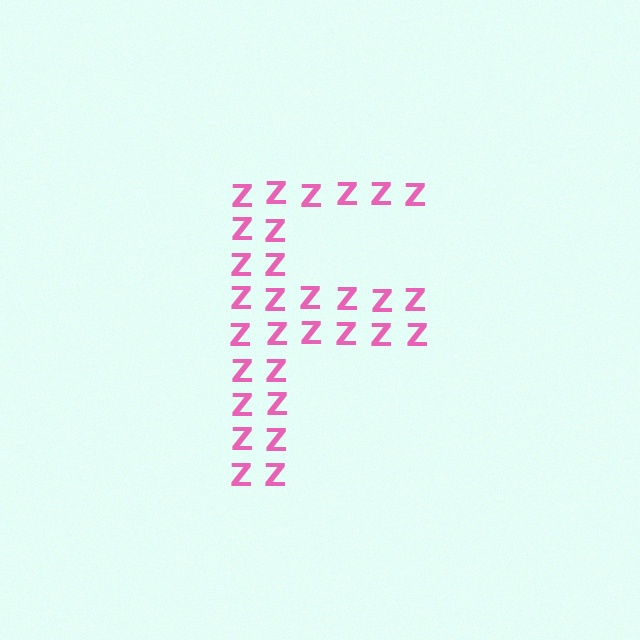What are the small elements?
The small elements are letter Z's.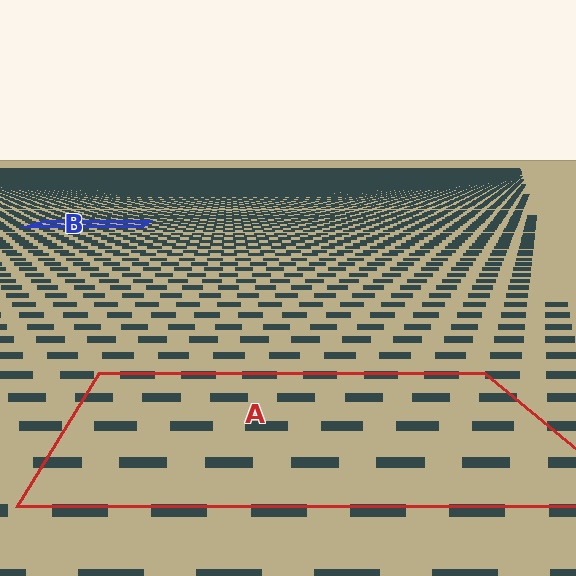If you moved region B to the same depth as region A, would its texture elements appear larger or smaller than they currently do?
They would appear larger. At a closer depth, the same texture elements are projected at a bigger on-screen size.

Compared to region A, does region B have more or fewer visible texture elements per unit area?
Region B has more texture elements per unit area — they are packed more densely because it is farther away.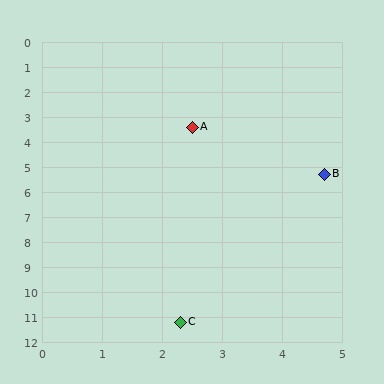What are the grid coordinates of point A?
Point A is at approximately (2.5, 3.4).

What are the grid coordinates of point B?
Point B is at approximately (4.7, 5.3).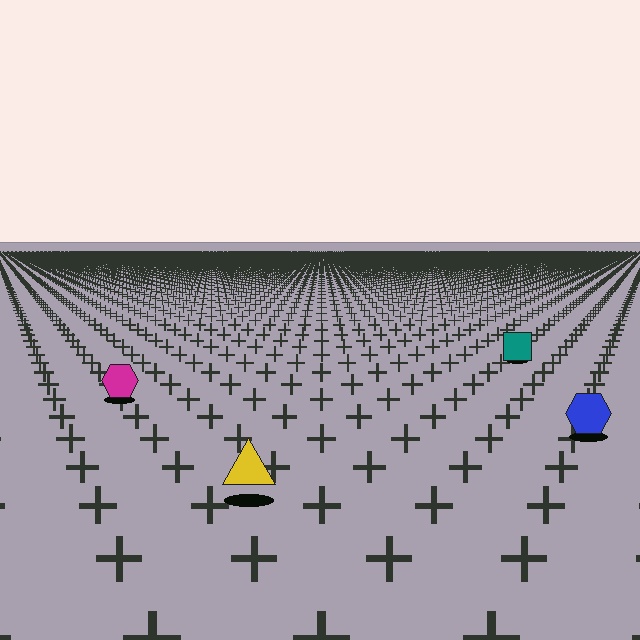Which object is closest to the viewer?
The yellow triangle is closest. The texture marks near it are larger and more spread out.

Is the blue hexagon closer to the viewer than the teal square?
Yes. The blue hexagon is closer — you can tell from the texture gradient: the ground texture is coarser near it.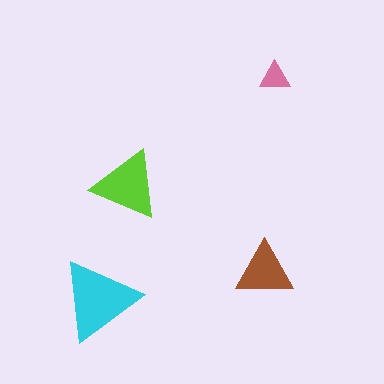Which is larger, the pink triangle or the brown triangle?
The brown one.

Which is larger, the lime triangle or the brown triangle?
The lime one.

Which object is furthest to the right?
The pink triangle is rightmost.